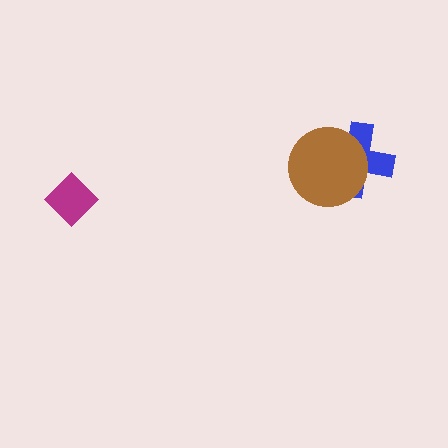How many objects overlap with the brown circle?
1 object overlaps with the brown circle.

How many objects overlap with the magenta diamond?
0 objects overlap with the magenta diamond.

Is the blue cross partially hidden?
Yes, it is partially covered by another shape.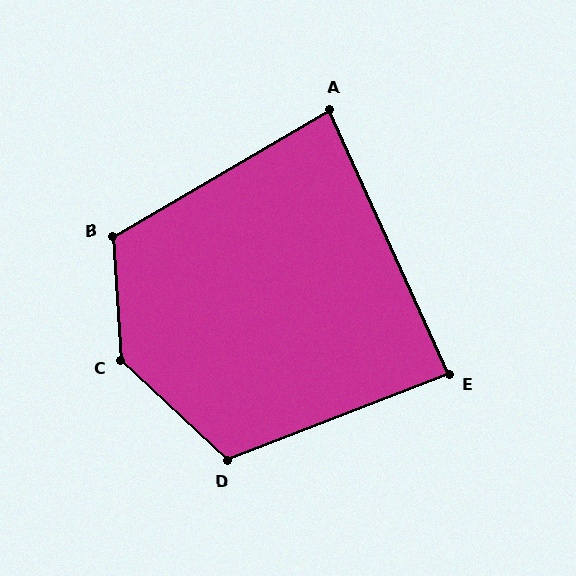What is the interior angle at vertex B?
Approximately 117 degrees (obtuse).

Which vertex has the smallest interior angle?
A, at approximately 84 degrees.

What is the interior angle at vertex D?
Approximately 116 degrees (obtuse).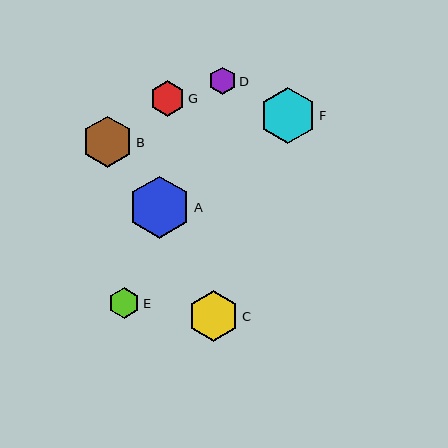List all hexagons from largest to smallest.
From largest to smallest: A, F, B, C, G, E, D.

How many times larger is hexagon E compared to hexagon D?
Hexagon E is approximately 1.1 times the size of hexagon D.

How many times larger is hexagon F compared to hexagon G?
Hexagon F is approximately 1.6 times the size of hexagon G.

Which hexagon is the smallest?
Hexagon D is the smallest with a size of approximately 28 pixels.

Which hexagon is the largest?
Hexagon A is the largest with a size of approximately 62 pixels.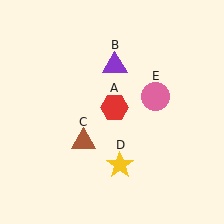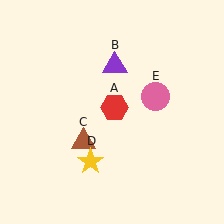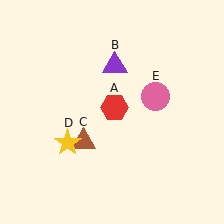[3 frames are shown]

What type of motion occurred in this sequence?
The yellow star (object D) rotated clockwise around the center of the scene.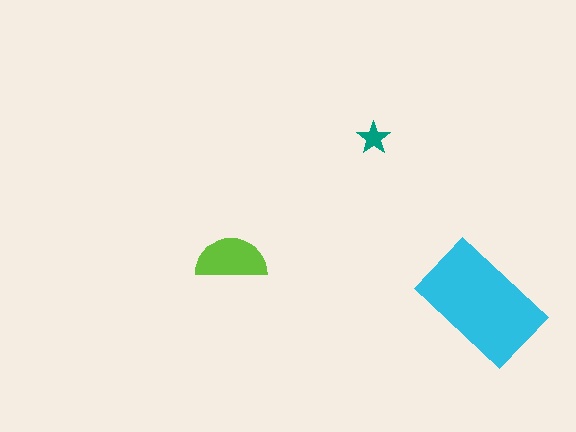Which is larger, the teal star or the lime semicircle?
The lime semicircle.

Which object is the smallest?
The teal star.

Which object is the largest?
The cyan rectangle.